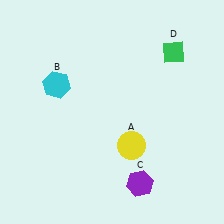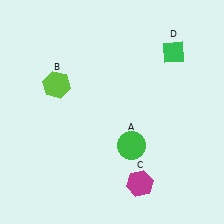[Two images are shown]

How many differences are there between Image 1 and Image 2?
There are 3 differences between the two images.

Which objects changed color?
A changed from yellow to green. B changed from cyan to lime. C changed from purple to magenta.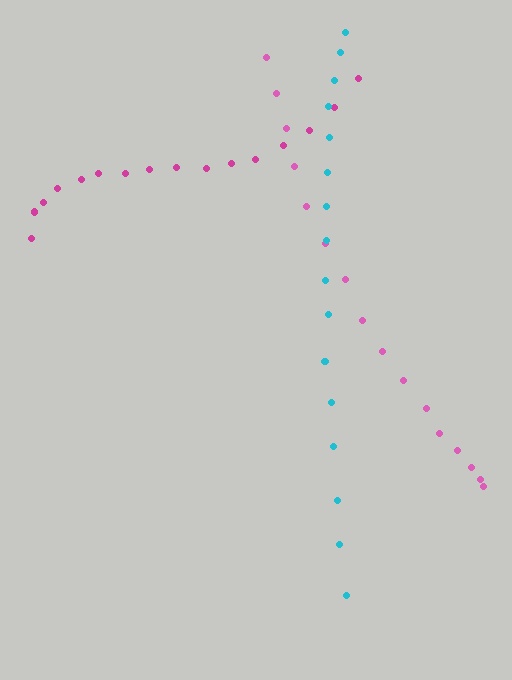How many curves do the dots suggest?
There are 3 distinct paths.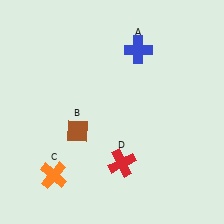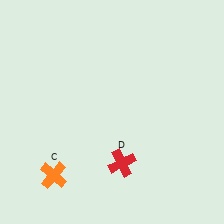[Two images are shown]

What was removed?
The blue cross (A), the brown diamond (B) were removed in Image 2.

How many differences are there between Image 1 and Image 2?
There are 2 differences between the two images.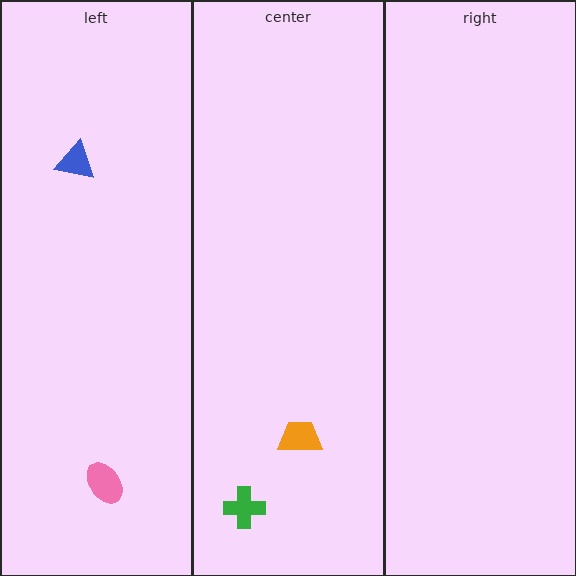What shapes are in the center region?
The green cross, the orange trapezoid.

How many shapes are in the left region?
2.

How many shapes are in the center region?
2.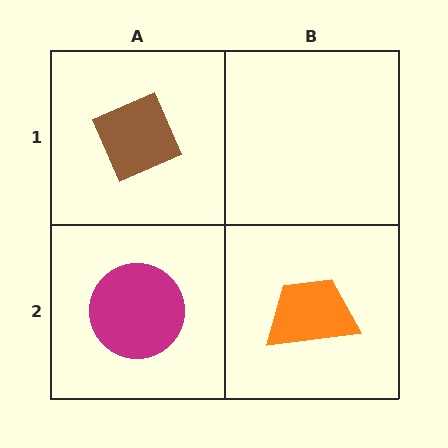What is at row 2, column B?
An orange trapezoid.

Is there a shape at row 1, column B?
No, that cell is empty.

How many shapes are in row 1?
1 shape.